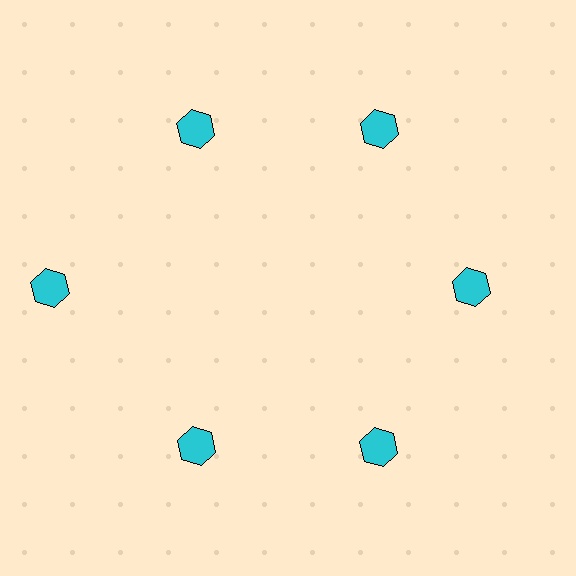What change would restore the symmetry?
The symmetry would be restored by moving it inward, back onto the ring so that all 6 hexagons sit at equal angles and equal distance from the center.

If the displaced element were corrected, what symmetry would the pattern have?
It would have 6-fold rotational symmetry — the pattern would map onto itself every 60 degrees.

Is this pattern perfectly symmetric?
No. The 6 cyan hexagons are arranged in a ring, but one element near the 9 o'clock position is pushed outward from the center, breaking the 6-fold rotational symmetry.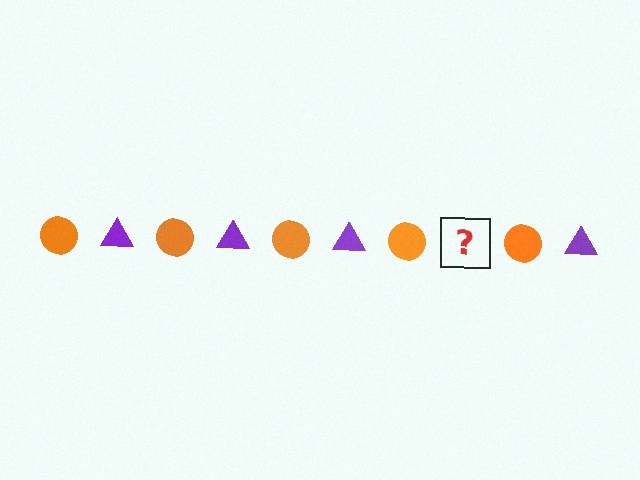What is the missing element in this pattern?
The missing element is a purple triangle.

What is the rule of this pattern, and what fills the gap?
The rule is that the pattern alternates between orange circle and purple triangle. The gap should be filled with a purple triangle.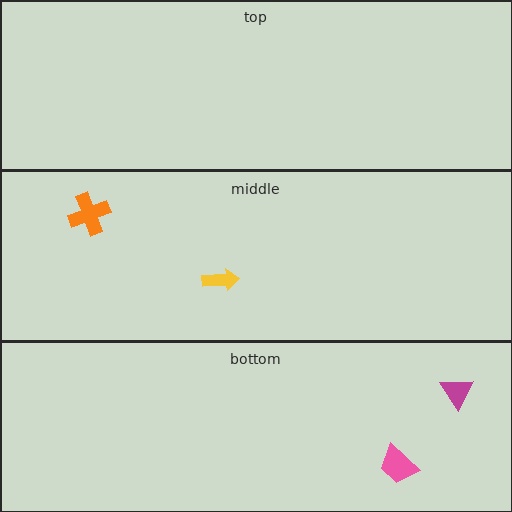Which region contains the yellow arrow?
The middle region.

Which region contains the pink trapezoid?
The bottom region.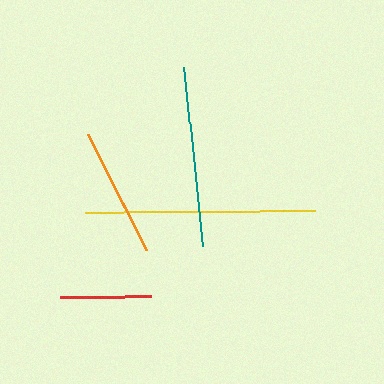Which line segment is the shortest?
The red line is the shortest at approximately 91 pixels.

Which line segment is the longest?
The yellow line is the longest at approximately 230 pixels.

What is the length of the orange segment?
The orange segment is approximately 131 pixels long.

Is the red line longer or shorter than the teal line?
The teal line is longer than the red line.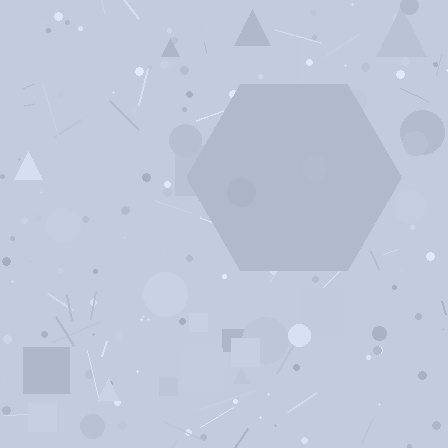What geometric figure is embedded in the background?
A hexagon is embedded in the background.